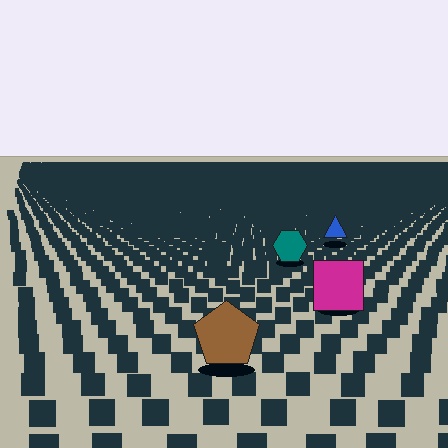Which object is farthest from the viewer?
The blue triangle is farthest from the viewer. It appears smaller and the ground texture around it is denser.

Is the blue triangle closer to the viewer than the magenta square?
No. The magenta square is closer — you can tell from the texture gradient: the ground texture is coarser near it.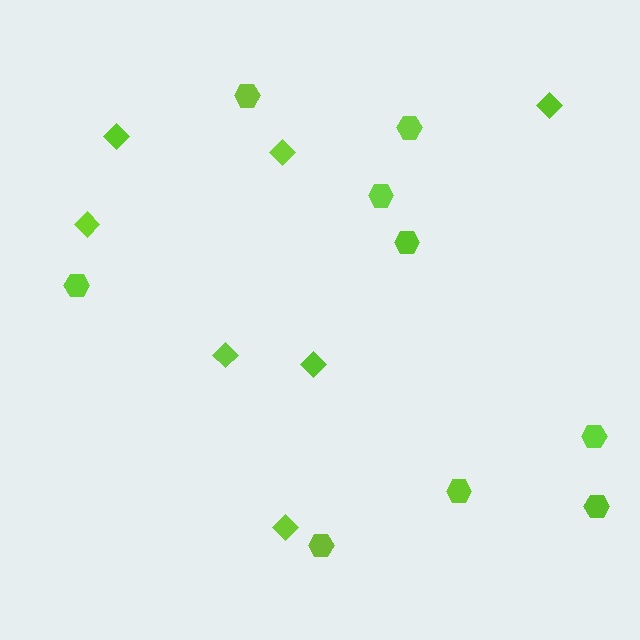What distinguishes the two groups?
There are 2 groups: one group of hexagons (9) and one group of diamonds (7).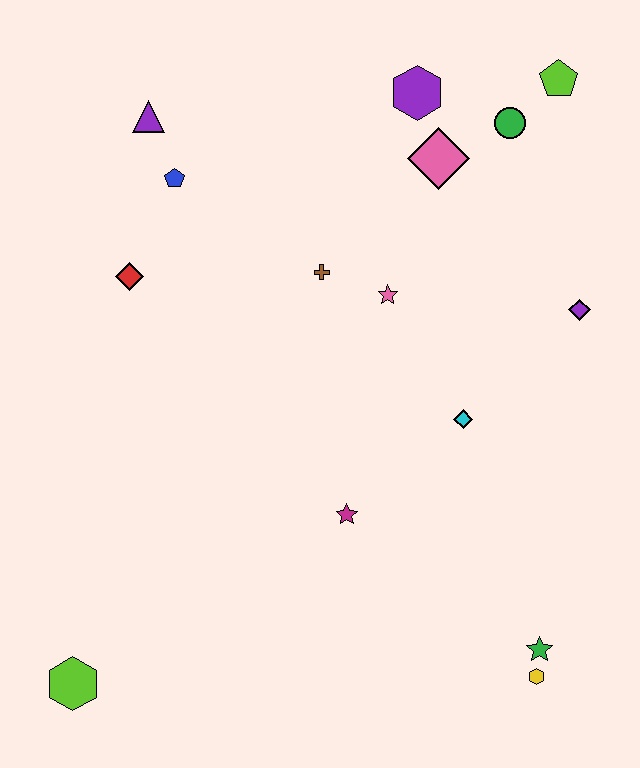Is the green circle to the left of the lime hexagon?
No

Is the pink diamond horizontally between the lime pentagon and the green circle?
No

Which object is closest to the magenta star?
The cyan diamond is closest to the magenta star.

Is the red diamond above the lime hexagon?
Yes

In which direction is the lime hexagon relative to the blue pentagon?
The lime hexagon is below the blue pentagon.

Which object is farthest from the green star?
The purple triangle is farthest from the green star.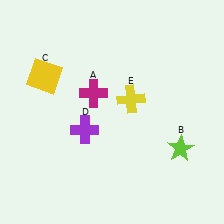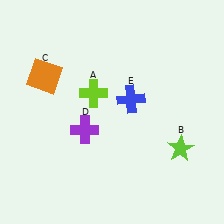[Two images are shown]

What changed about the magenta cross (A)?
In Image 1, A is magenta. In Image 2, it changed to lime.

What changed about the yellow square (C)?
In Image 1, C is yellow. In Image 2, it changed to orange.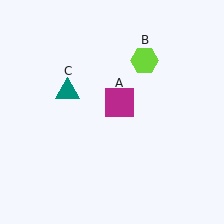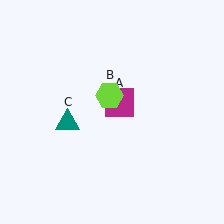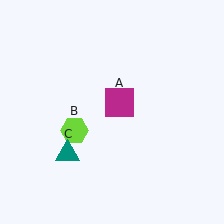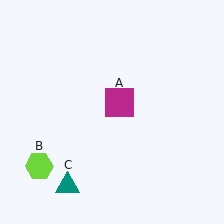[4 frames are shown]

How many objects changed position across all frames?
2 objects changed position: lime hexagon (object B), teal triangle (object C).